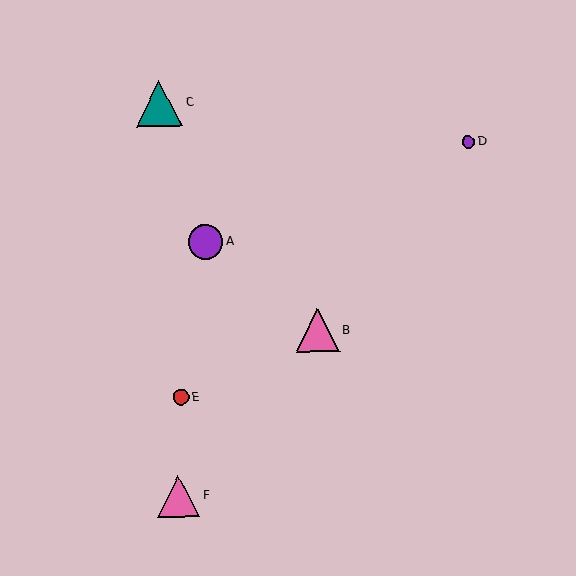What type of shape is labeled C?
Shape C is a teal triangle.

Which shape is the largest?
The teal triangle (labeled C) is the largest.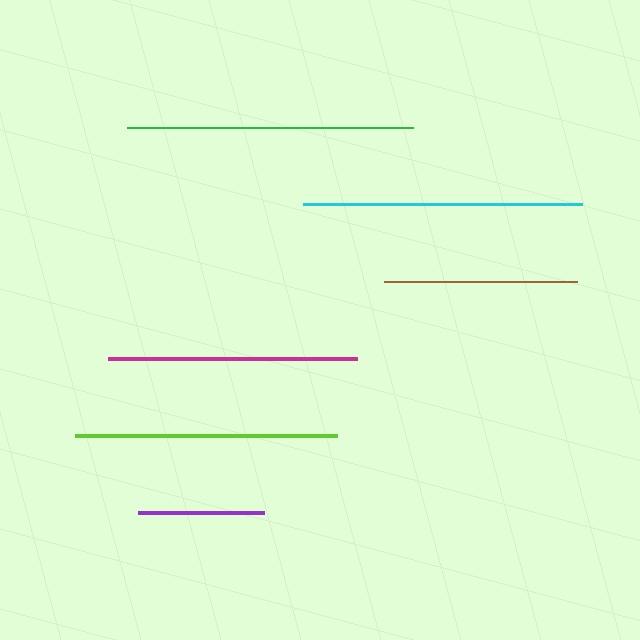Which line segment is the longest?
The green line is the longest at approximately 286 pixels.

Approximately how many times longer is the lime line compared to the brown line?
The lime line is approximately 1.4 times the length of the brown line.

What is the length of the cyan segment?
The cyan segment is approximately 278 pixels long.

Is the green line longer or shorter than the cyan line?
The green line is longer than the cyan line.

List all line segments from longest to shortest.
From longest to shortest: green, cyan, lime, magenta, brown, purple.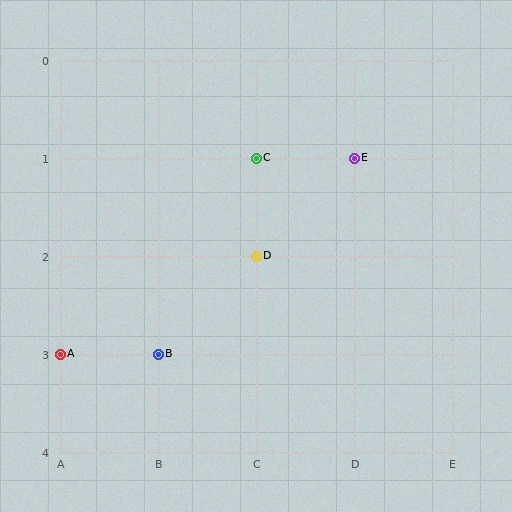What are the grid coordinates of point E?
Point E is at grid coordinates (D, 1).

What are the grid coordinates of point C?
Point C is at grid coordinates (C, 1).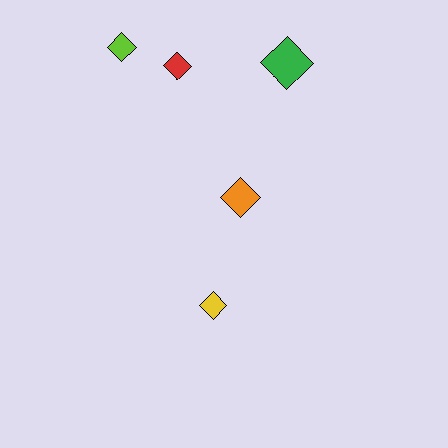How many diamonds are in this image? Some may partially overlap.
There are 5 diamonds.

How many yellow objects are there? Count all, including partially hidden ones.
There is 1 yellow object.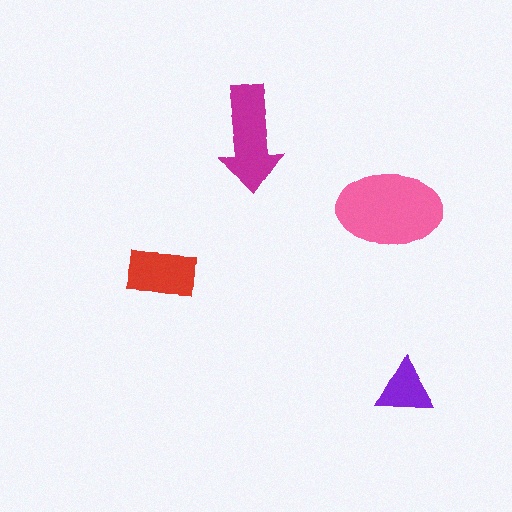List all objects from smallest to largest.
The purple triangle, the red rectangle, the magenta arrow, the pink ellipse.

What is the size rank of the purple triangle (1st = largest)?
4th.